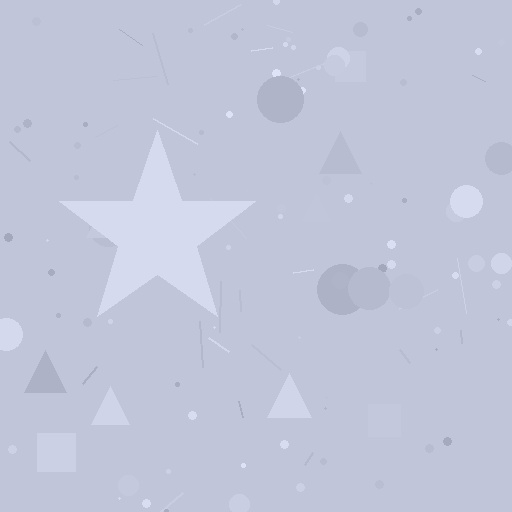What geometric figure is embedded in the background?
A star is embedded in the background.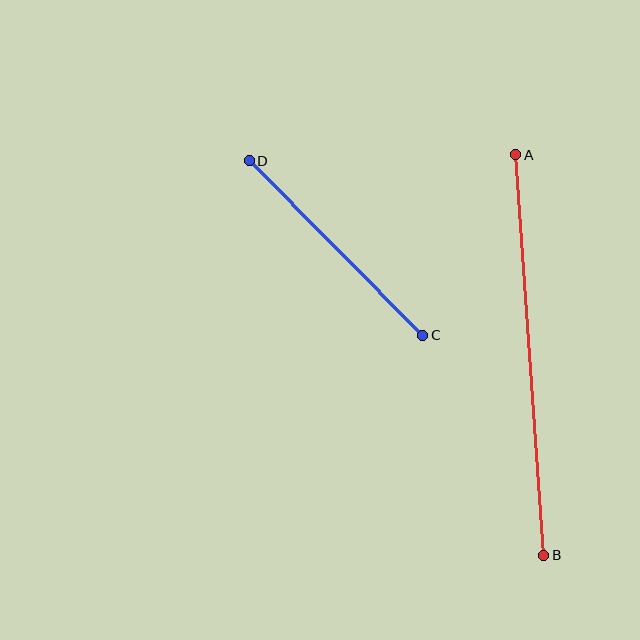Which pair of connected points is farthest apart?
Points A and B are farthest apart.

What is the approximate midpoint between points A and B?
The midpoint is at approximately (530, 355) pixels.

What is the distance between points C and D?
The distance is approximately 246 pixels.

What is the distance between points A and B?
The distance is approximately 401 pixels.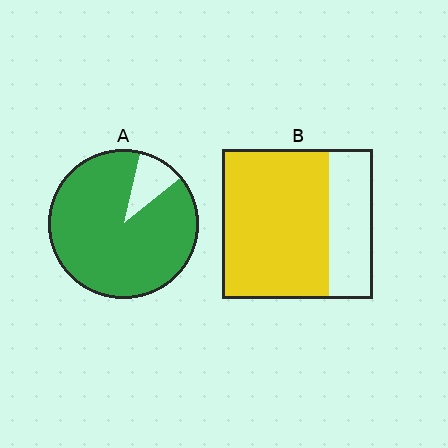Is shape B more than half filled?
Yes.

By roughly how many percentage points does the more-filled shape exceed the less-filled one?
By roughly 20 percentage points (A over B).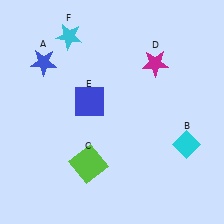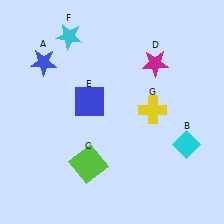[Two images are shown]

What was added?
A yellow cross (G) was added in Image 2.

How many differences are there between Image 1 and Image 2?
There is 1 difference between the two images.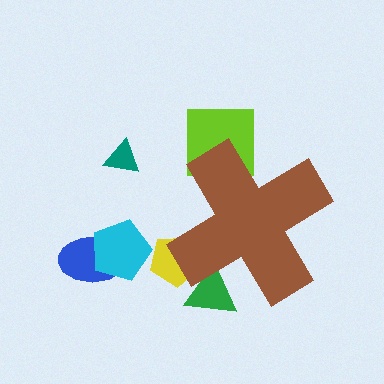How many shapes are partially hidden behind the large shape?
3 shapes are partially hidden.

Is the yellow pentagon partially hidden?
Yes, the yellow pentagon is partially hidden behind the brown cross.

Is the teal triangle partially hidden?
No, the teal triangle is fully visible.